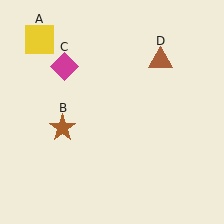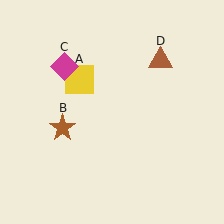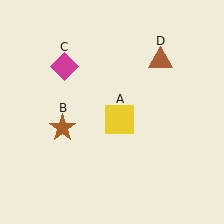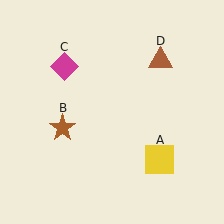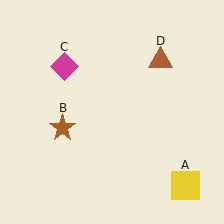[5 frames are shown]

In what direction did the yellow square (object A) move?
The yellow square (object A) moved down and to the right.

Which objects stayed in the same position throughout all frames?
Brown star (object B) and magenta diamond (object C) and brown triangle (object D) remained stationary.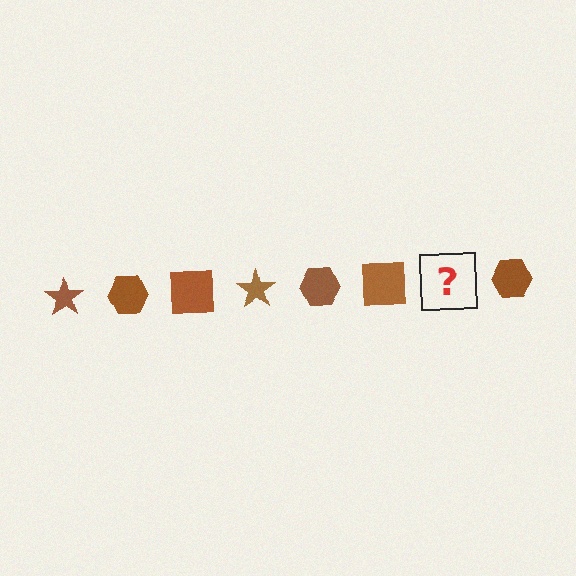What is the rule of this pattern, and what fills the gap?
The rule is that the pattern cycles through star, hexagon, square shapes in brown. The gap should be filled with a brown star.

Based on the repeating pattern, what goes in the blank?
The blank should be a brown star.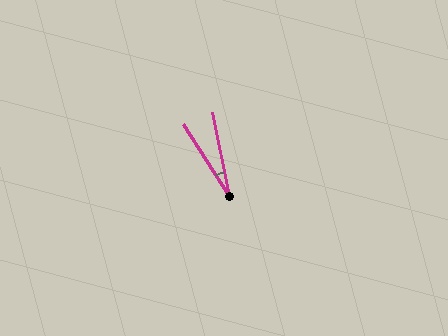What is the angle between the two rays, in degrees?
Approximately 21 degrees.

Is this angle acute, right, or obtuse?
It is acute.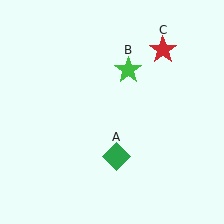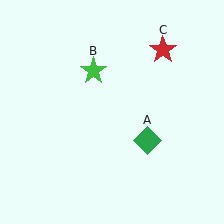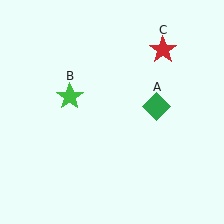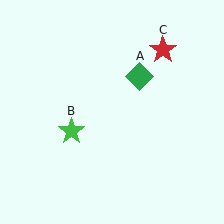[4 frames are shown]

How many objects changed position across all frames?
2 objects changed position: green diamond (object A), green star (object B).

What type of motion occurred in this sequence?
The green diamond (object A), green star (object B) rotated counterclockwise around the center of the scene.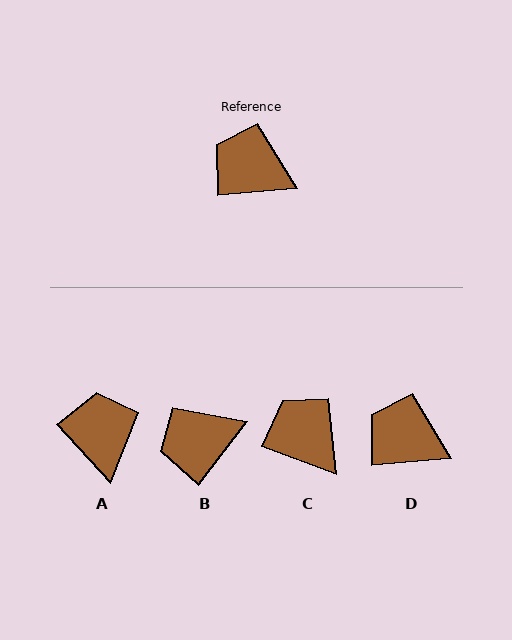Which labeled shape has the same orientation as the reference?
D.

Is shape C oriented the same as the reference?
No, it is off by about 25 degrees.